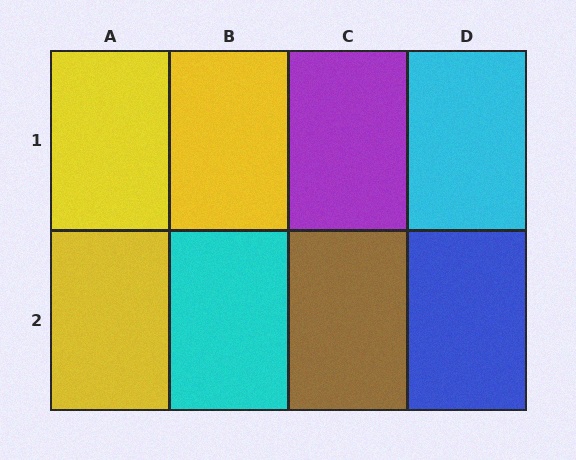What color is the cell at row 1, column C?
Purple.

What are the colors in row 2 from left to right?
Yellow, cyan, brown, blue.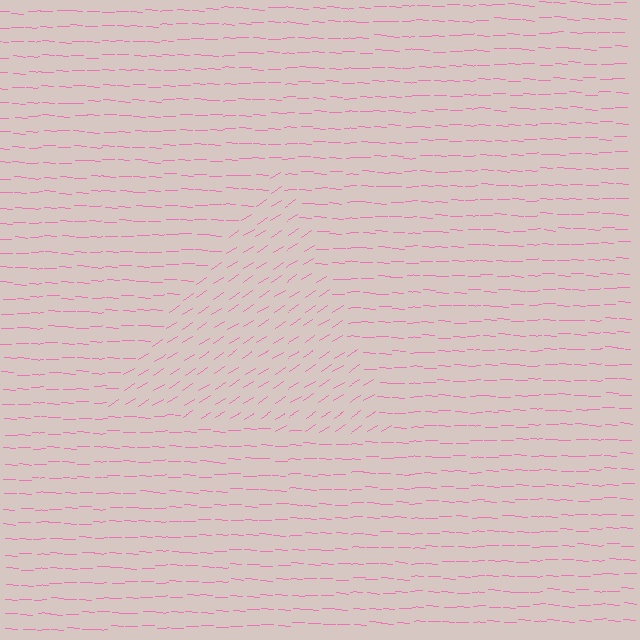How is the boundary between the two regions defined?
The boundary is defined purely by a change in line orientation (approximately 36 degrees difference). All lines are the same color and thickness.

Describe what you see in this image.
The image is filled with small pink line segments. A triangle region in the image has lines oriented differently from the surrounding lines, creating a visible texture boundary.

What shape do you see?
I see a triangle.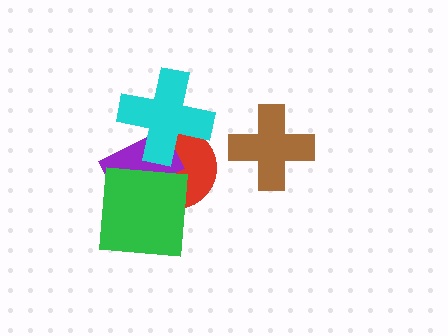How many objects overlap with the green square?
2 objects overlap with the green square.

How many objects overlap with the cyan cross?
2 objects overlap with the cyan cross.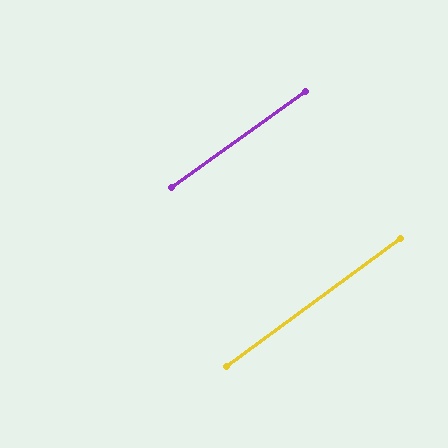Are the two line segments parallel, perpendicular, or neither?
Parallel — their directions differ by only 0.9°.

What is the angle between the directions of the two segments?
Approximately 1 degree.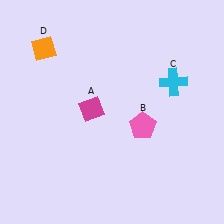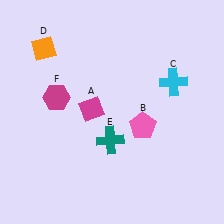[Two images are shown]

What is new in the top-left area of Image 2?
A magenta hexagon (F) was added in the top-left area of Image 2.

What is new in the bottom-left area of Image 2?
A teal cross (E) was added in the bottom-left area of Image 2.